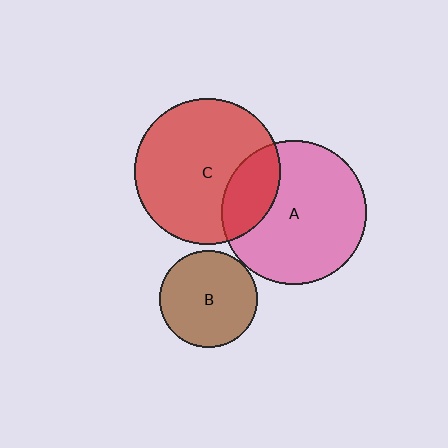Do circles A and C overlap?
Yes.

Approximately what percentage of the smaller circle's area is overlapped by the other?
Approximately 25%.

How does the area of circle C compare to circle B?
Approximately 2.2 times.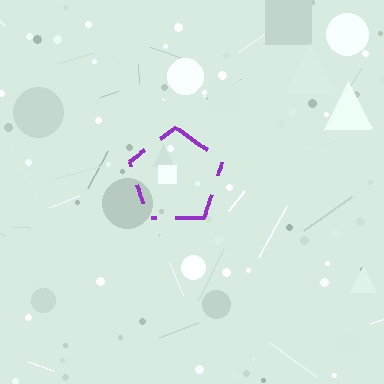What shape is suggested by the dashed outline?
The dashed outline suggests a pentagon.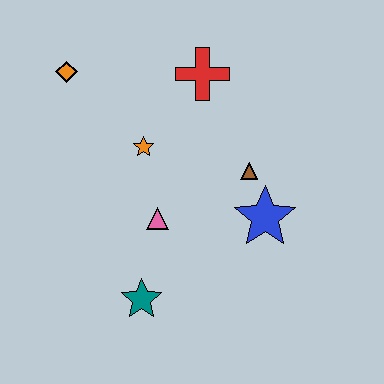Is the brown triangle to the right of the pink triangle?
Yes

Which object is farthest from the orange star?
The teal star is farthest from the orange star.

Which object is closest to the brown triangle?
The blue star is closest to the brown triangle.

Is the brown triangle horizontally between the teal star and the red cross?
No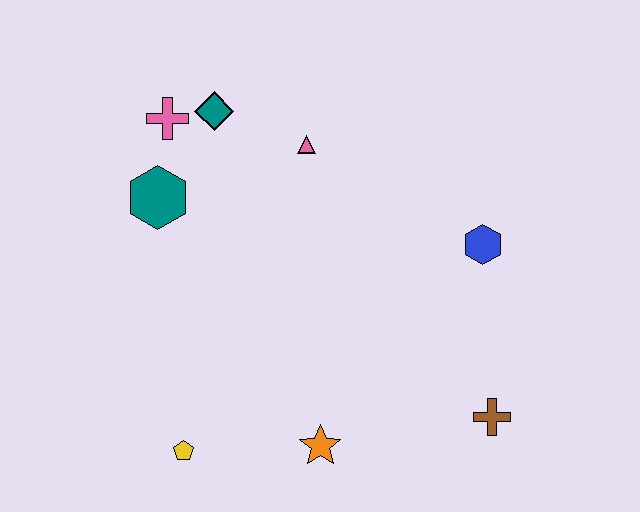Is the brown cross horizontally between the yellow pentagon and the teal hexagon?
No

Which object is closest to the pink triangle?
The teal diamond is closest to the pink triangle.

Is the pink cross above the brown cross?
Yes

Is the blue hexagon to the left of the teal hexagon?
No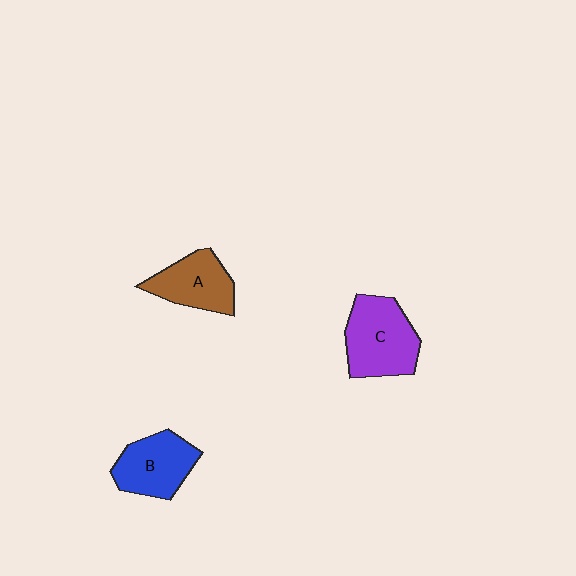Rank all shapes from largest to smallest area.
From largest to smallest: C (purple), B (blue), A (brown).